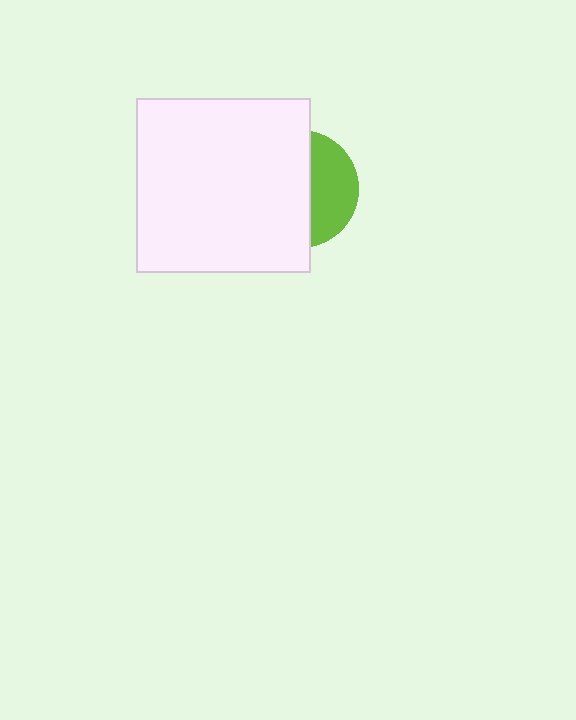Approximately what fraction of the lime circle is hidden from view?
Roughly 62% of the lime circle is hidden behind the white square.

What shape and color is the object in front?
The object in front is a white square.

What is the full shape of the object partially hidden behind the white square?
The partially hidden object is a lime circle.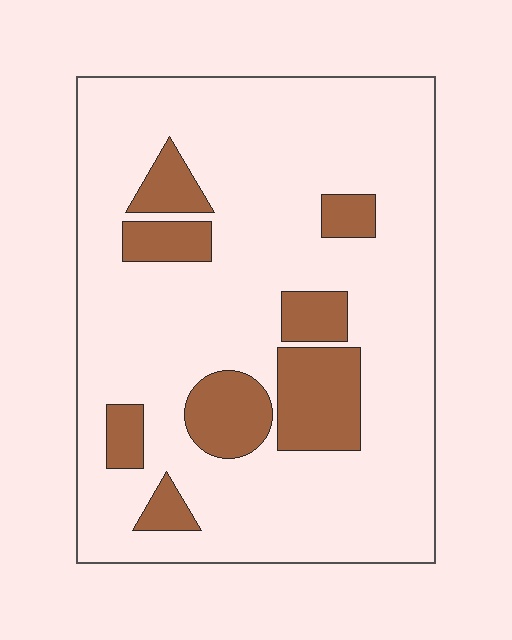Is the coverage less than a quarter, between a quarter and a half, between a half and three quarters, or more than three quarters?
Less than a quarter.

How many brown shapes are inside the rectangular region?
8.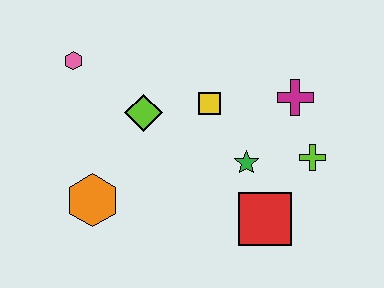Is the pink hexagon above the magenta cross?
Yes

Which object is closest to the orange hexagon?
The lime diamond is closest to the orange hexagon.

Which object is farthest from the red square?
The pink hexagon is farthest from the red square.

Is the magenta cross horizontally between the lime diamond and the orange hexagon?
No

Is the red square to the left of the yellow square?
No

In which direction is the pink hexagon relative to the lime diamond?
The pink hexagon is to the left of the lime diamond.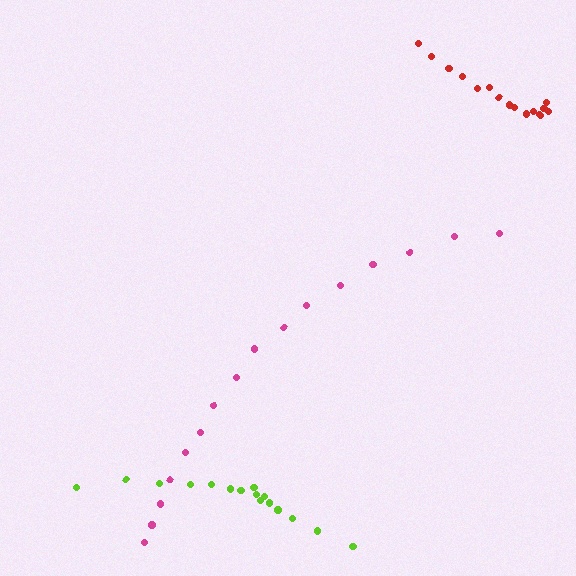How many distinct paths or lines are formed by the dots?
There are 3 distinct paths.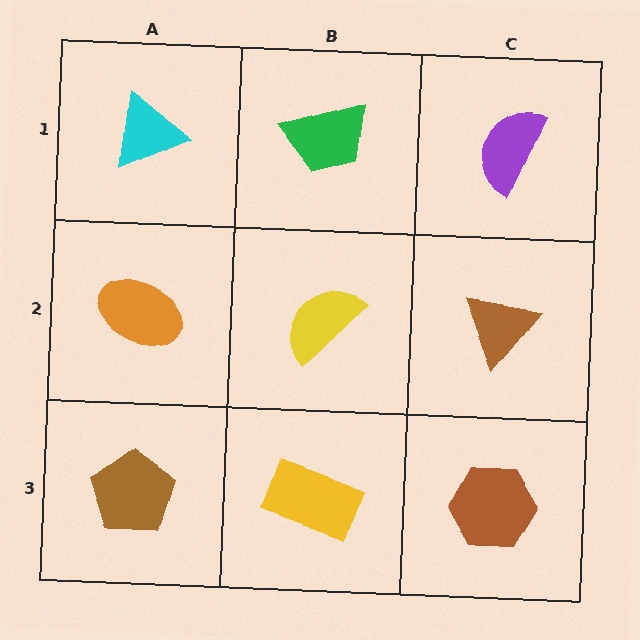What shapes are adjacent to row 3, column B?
A yellow semicircle (row 2, column B), a brown pentagon (row 3, column A), a brown hexagon (row 3, column C).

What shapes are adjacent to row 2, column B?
A green trapezoid (row 1, column B), a yellow rectangle (row 3, column B), an orange ellipse (row 2, column A), a brown triangle (row 2, column C).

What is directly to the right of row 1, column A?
A green trapezoid.